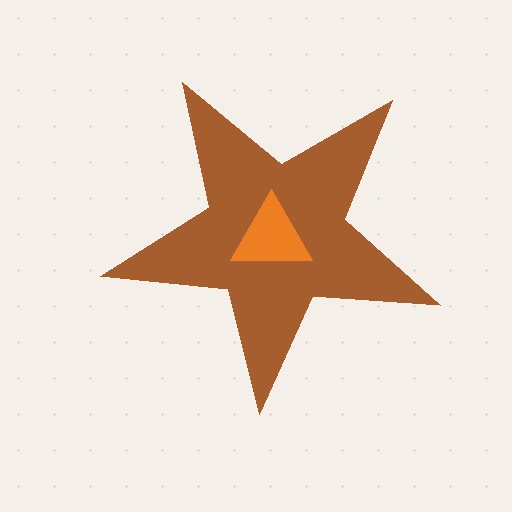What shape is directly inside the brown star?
The orange triangle.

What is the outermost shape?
The brown star.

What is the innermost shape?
The orange triangle.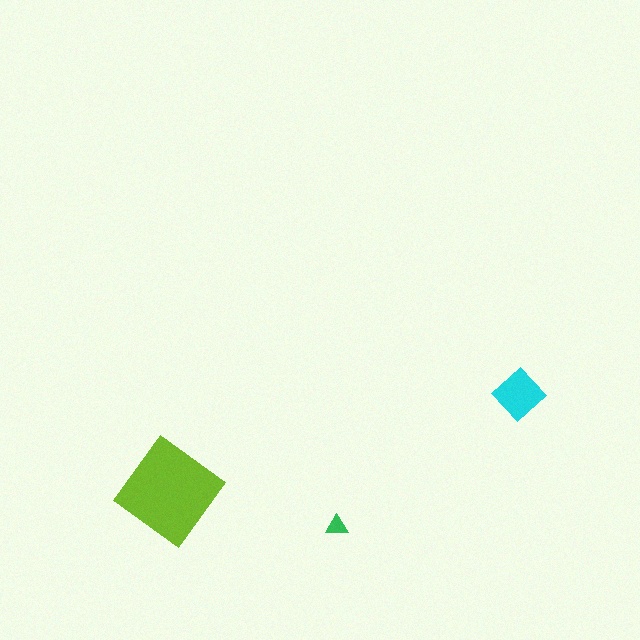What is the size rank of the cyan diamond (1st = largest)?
2nd.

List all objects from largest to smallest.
The lime diamond, the cyan diamond, the green triangle.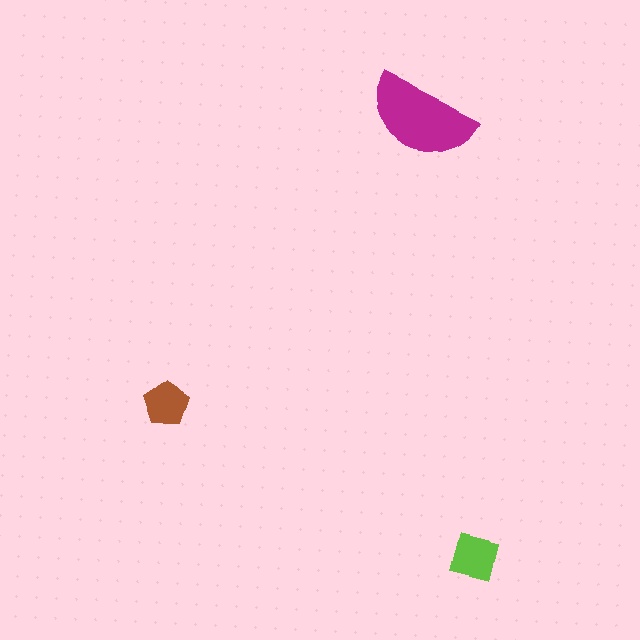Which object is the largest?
The magenta semicircle.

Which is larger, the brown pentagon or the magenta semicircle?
The magenta semicircle.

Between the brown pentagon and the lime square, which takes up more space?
The lime square.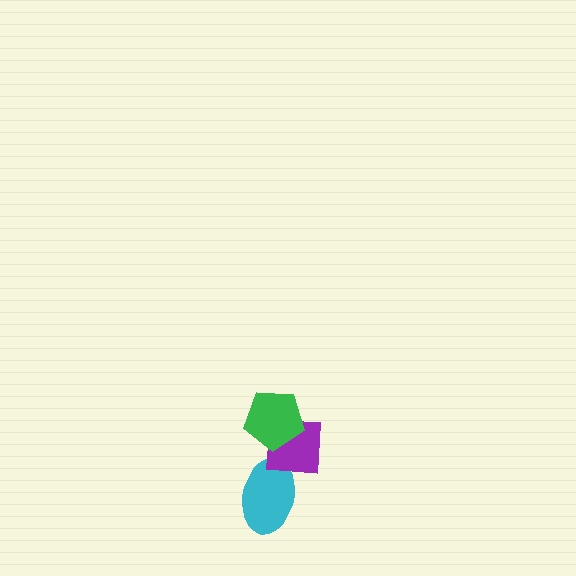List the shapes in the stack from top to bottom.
From top to bottom: the green pentagon, the purple square, the cyan ellipse.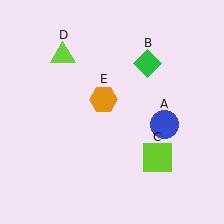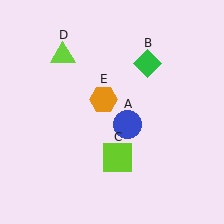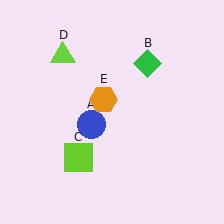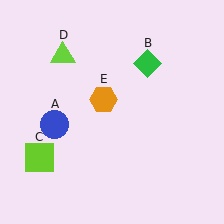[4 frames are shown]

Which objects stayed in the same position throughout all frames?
Green diamond (object B) and lime triangle (object D) and orange hexagon (object E) remained stationary.